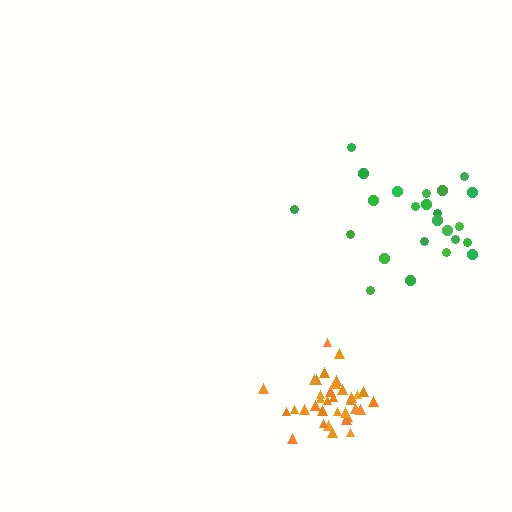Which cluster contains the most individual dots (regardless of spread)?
Orange (35).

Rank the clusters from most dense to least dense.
orange, green.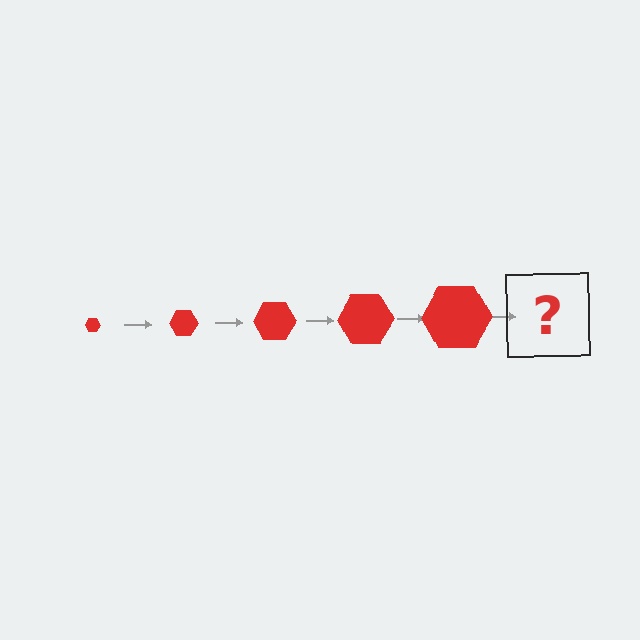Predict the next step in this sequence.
The next step is a red hexagon, larger than the previous one.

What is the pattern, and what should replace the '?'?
The pattern is that the hexagon gets progressively larger each step. The '?' should be a red hexagon, larger than the previous one.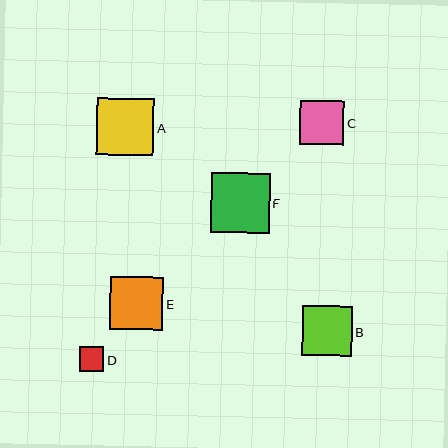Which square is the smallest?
Square D is the smallest with a size of approximately 25 pixels.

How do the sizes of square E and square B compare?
Square E and square B are approximately the same size.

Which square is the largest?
Square F is the largest with a size of approximately 59 pixels.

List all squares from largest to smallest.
From largest to smallest: F, A, E, B, C, D.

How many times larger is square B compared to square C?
Square B is approximately 1.1 times the size of square C.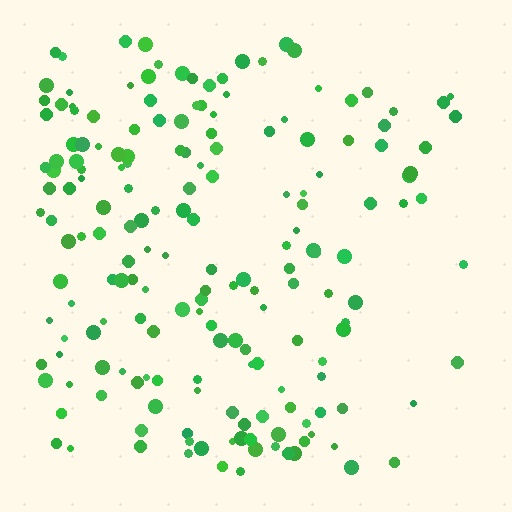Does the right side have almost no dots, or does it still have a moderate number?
Still a moderate number, just noticeably fewer than the left.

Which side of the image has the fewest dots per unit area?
The right.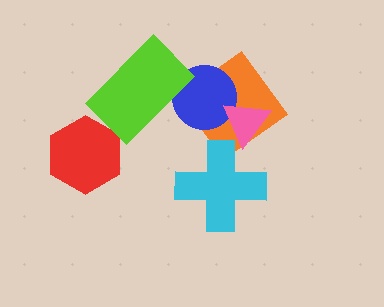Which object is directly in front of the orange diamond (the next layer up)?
The blue circle is directly in front of the orange diamond.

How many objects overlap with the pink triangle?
2 objects overlap with the pink triangle.